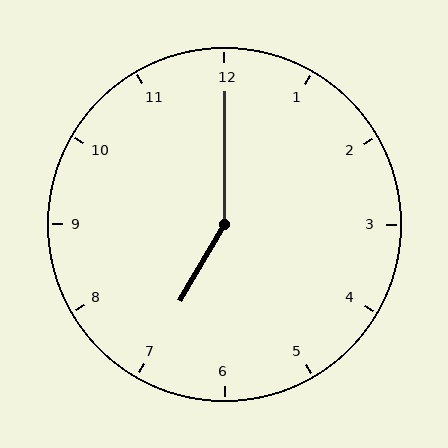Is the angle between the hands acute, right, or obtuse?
It is obtuse.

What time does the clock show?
7:00.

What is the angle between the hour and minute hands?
Approximately 150 degrees.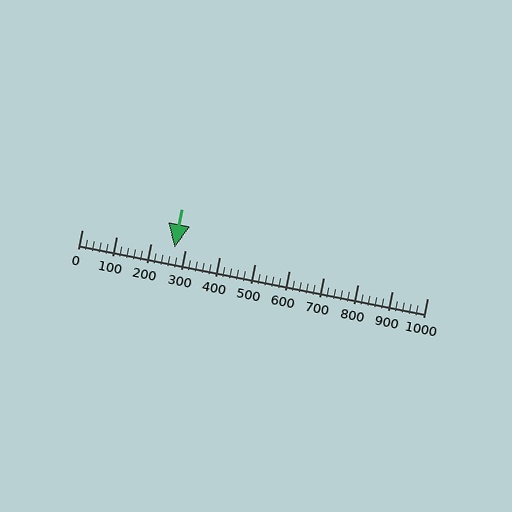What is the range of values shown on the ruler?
The ruler shows values from 0 to 1000.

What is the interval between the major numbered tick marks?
The major tick marks are spaced 100 units apart.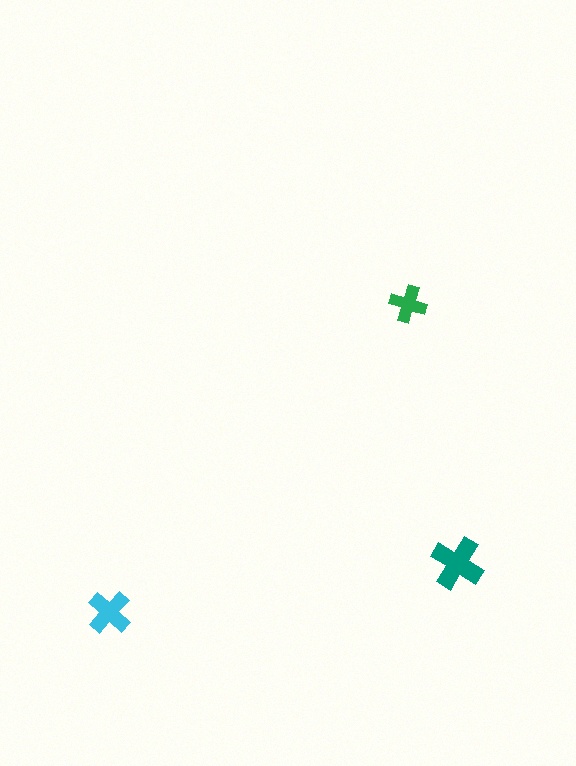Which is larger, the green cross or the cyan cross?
The cyan one.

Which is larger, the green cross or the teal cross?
The teal one.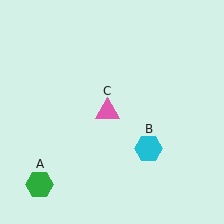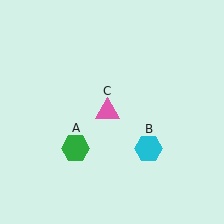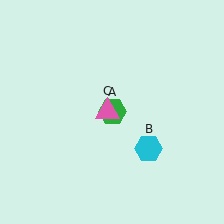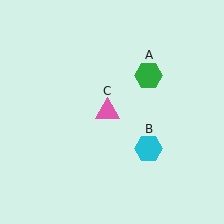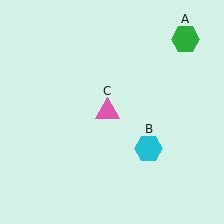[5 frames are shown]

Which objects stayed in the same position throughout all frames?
Cyan hexagon (object B) and pink triangle (object C) remained stationary.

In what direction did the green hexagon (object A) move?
The green hexagon (object A) moved up and to the right.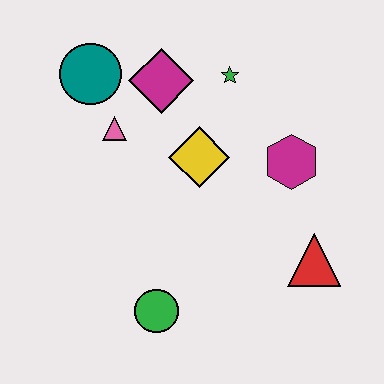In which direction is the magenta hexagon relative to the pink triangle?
The magenta hexagon is to the right of the pink triangle.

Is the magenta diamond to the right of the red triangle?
No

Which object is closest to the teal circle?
The pink triangle is closest to the teal circle.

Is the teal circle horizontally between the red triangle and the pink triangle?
No